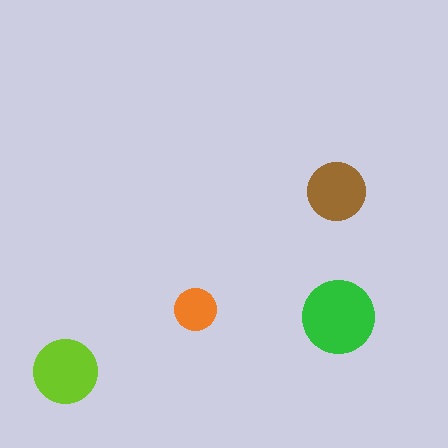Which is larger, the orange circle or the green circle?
The green one.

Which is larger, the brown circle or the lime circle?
The lime one.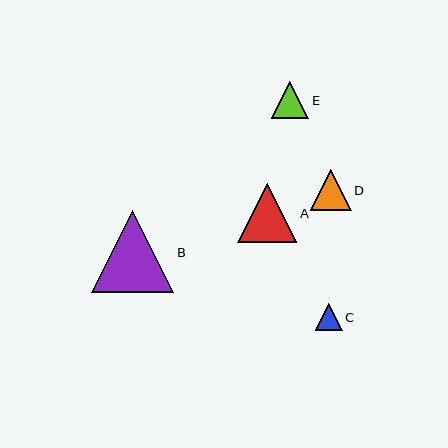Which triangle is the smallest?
Triangle C is the smallest with a size of approximately 27 pixels.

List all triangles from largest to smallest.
From largest to smallest: B, A, D, E, C.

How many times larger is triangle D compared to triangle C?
Triangle D is approximately 1.5 times the size of triangle C.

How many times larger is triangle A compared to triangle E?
Triangle A is approximately 1.6 times the size of triangle E.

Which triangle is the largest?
Triangle B is the largest with a size of approximately 83 pixels.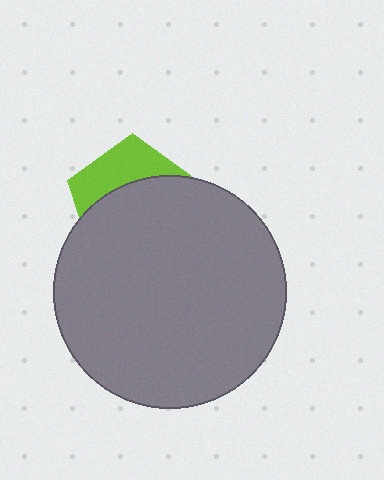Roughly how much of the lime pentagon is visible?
A small part of it is visible (roughly 35%).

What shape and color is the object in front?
The object in front is a gray circle.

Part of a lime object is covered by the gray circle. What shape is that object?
It is a pentagon.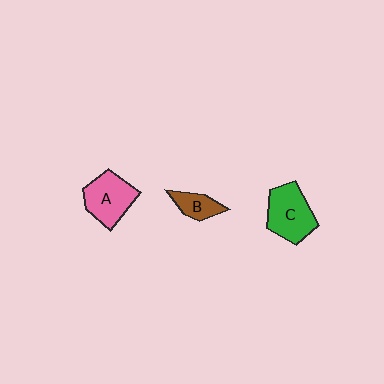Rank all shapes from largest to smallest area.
From largest to smallest: C (green), A (pink), B (brown).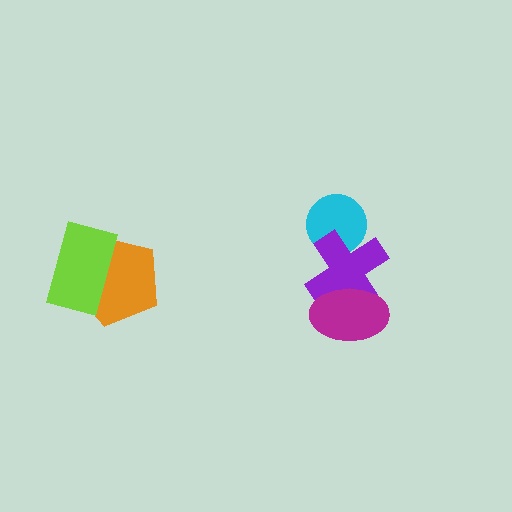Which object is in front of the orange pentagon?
The lime rectangle is in front of the orange pentagon.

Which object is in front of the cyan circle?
The purple cross is in front of the cyan circle.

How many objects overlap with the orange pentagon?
1 object overlaps with the orange pentagon.